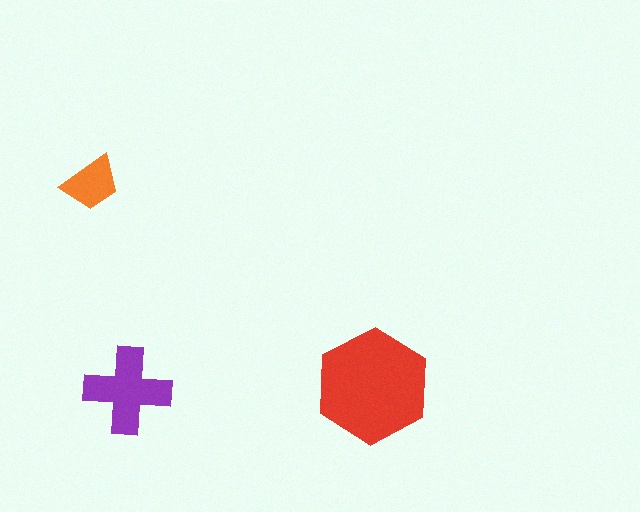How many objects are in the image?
There are 3 objects in the image.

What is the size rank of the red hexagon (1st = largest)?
1st.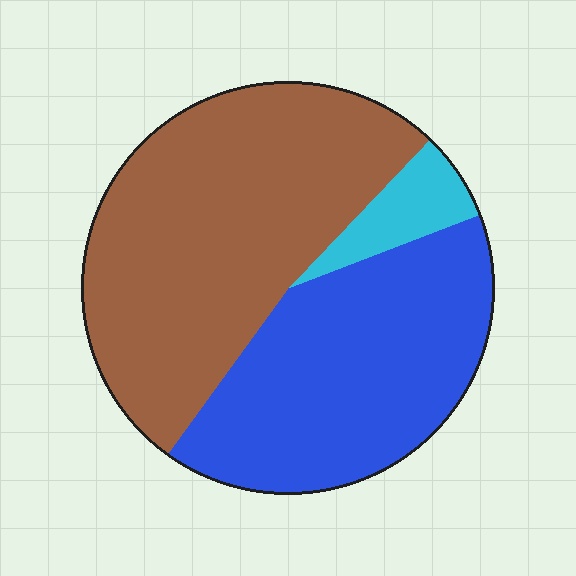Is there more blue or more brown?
Brown.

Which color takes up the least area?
Cyan, at roughly 5%.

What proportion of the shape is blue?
Blue covers roughly 40% of the shape.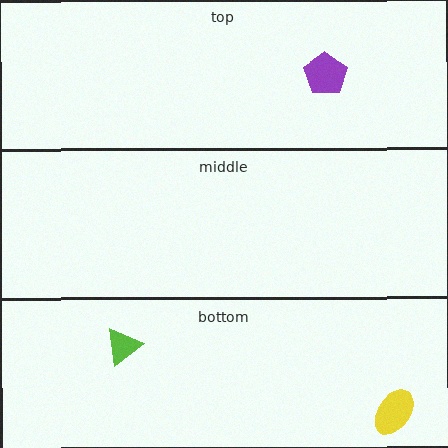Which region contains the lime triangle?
The bottom region.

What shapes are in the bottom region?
The lime triangle, the yellow ellipse.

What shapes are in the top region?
The purple pentagon.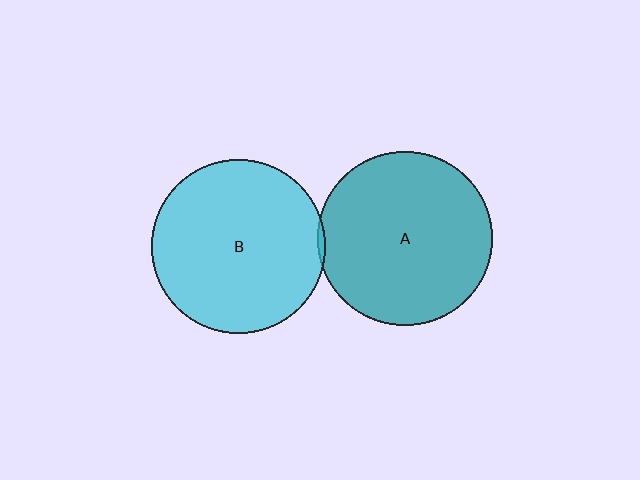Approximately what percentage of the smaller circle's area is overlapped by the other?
Approximately 5%.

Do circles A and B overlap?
Yes.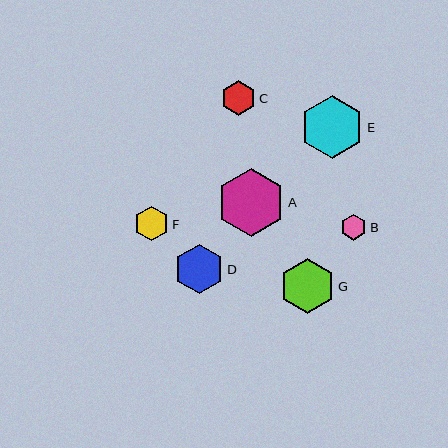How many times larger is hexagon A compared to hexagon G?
Hexagon A is approximately 1.2 times the size of hexagon G.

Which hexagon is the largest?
Hexagon A is the largest with a size of approximately 68 pixels.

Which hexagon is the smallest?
Hexagon B is the smallest with a size of approximately 26 pixels.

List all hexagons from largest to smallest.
From largest to smallest: A, E, G, D, C, F, B.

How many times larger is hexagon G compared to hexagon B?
Hexagon G is approximately 2.1 times the size of hexagon B.